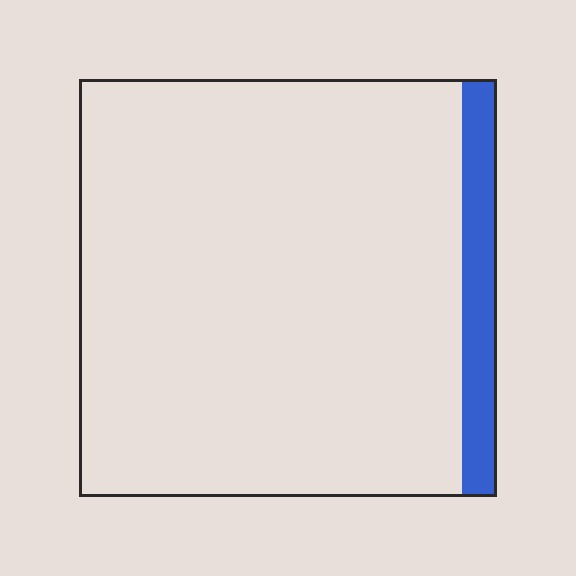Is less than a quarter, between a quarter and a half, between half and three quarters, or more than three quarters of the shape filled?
Less than a quarter.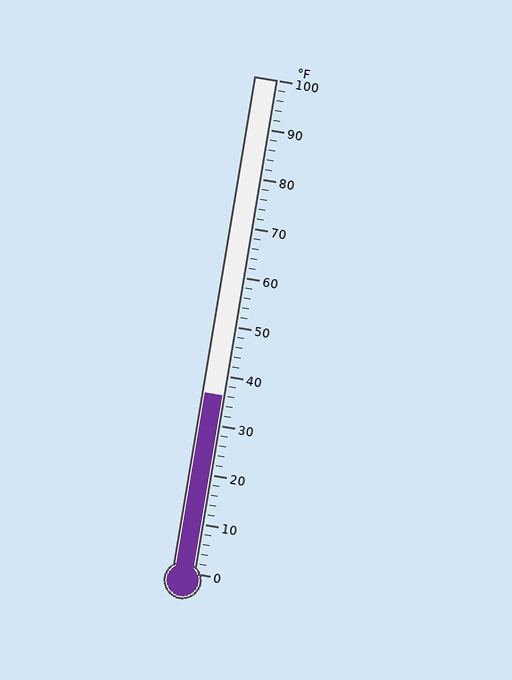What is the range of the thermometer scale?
The thermometer scale ranges from 0°F to 100°F.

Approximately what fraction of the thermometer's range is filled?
The thermometer is filled to approximately 35% of its range.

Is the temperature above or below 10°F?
The temperature is above 10°F.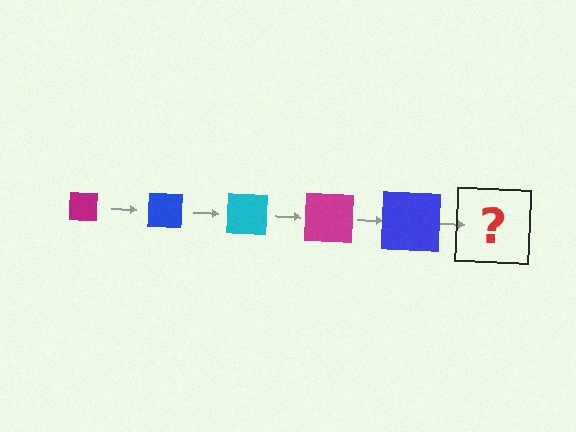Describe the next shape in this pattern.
It should be a cyan square, larger than the previous one.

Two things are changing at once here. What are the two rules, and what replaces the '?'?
The two rules are that the square grows larger each step and the color cycles through magenta, blue, and cyan. The '?' should be a cyan square, larger than the previous one.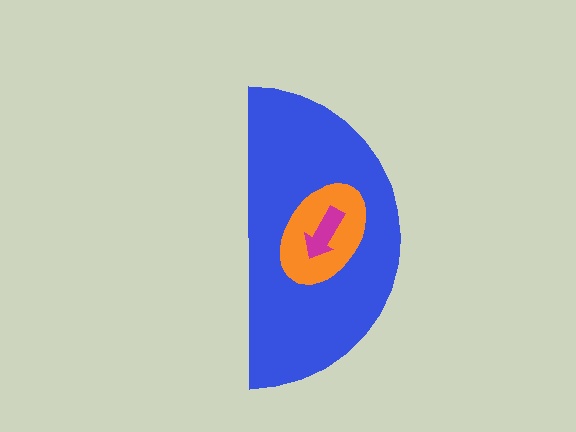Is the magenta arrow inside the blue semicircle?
Yes.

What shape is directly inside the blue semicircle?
The orange ellipse.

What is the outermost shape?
The blue semicircle.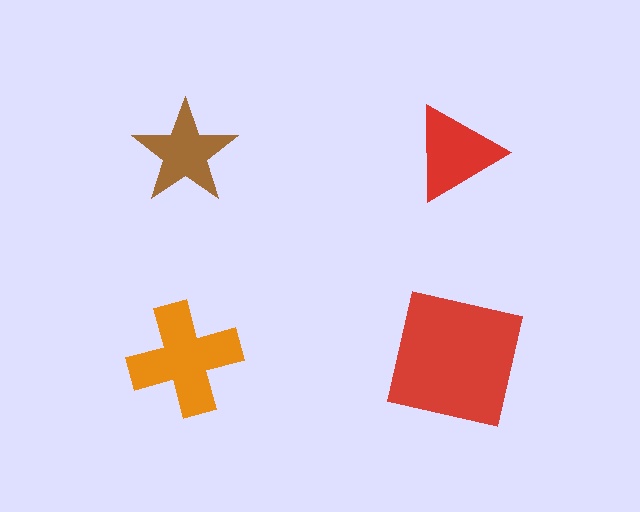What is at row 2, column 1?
An orange cross.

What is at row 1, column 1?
A brown star.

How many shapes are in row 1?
2 shapes.